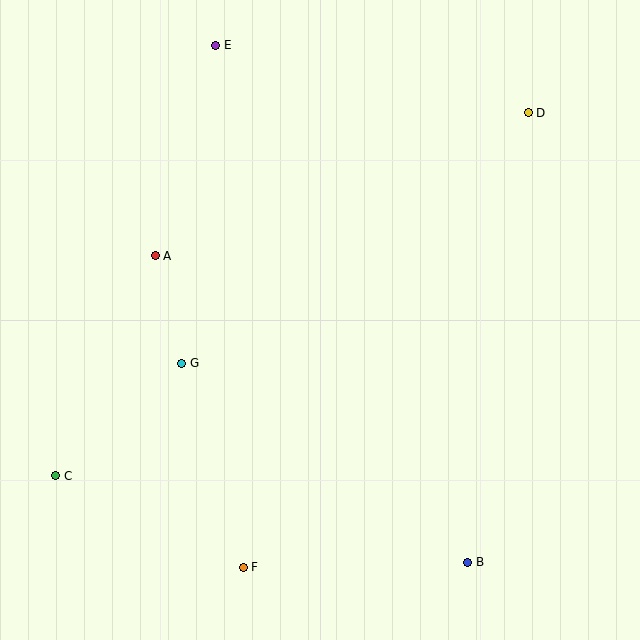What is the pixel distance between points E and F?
The distance between E and F is 523 pixels.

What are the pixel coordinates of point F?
Point F is at (243, 567).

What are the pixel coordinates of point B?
Point B is at (468, 562).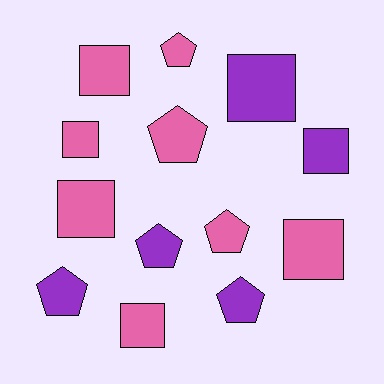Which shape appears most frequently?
Square, with 7 objects.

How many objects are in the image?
There are 13 objects.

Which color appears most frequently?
Pink, with 8 objects.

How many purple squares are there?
There are 2 purple squares.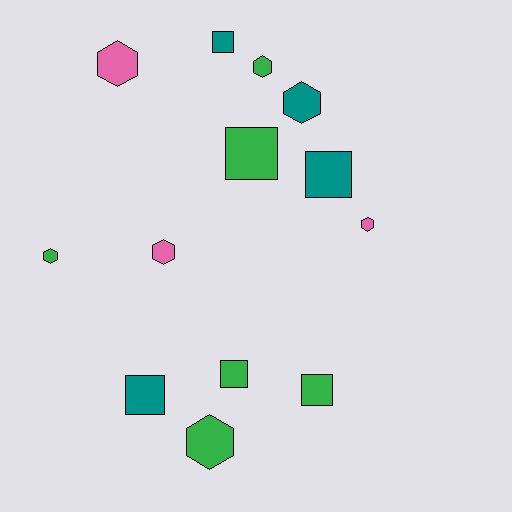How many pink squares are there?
There are no pink squares.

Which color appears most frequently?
Green, with 6 objects.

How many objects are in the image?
There are 13 objects.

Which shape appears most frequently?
Hexagon, with 7 objects.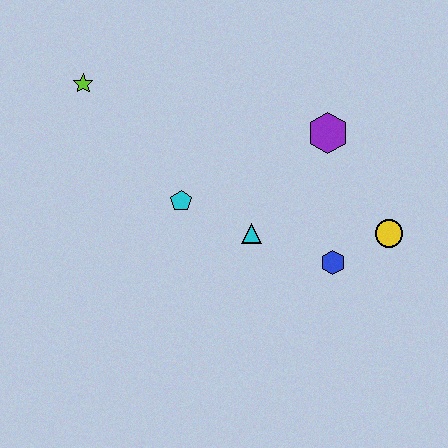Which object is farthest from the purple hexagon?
The lime star is farthest from the purple hexagon.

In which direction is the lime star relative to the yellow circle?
The lime star is to the left of the yellow circle.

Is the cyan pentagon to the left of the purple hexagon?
Yes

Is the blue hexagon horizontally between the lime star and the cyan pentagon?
No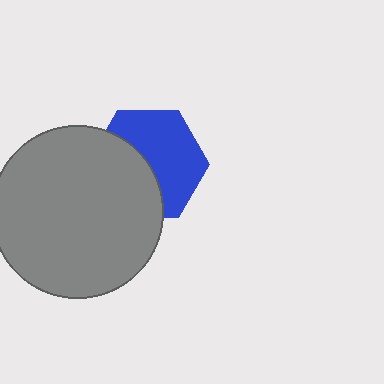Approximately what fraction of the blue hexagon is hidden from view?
Roughly 44% of the blue hexagon is hidden behind the gray circle.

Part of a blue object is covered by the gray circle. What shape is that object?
It is a hexagon.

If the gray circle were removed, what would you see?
You would see the complete blue hexagon.